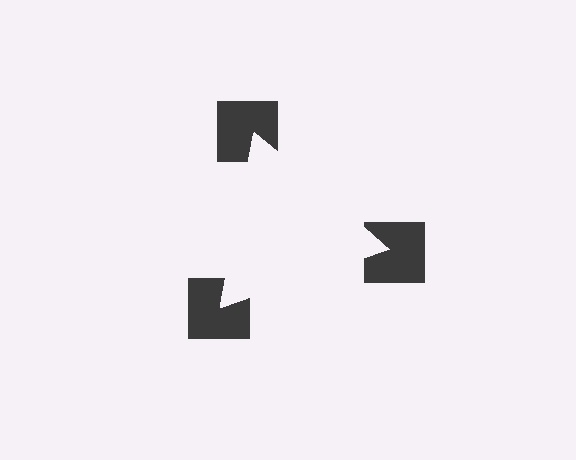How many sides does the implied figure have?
3 sides.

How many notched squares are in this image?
There are 3 — one at each vertex of the illusory triangle.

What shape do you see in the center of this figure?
An illusory triangle — its edges are inferred from the aligned wedge cuts in the notched squares, not physically drawn.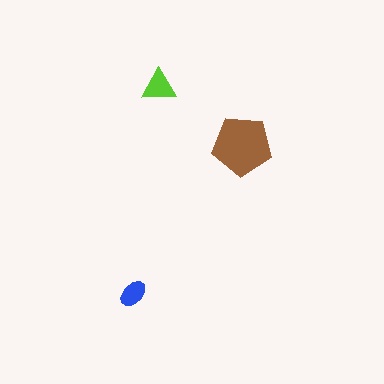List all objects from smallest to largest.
The blue ellipse, the lime triangle, the brown pentagon.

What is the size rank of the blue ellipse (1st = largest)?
3rd.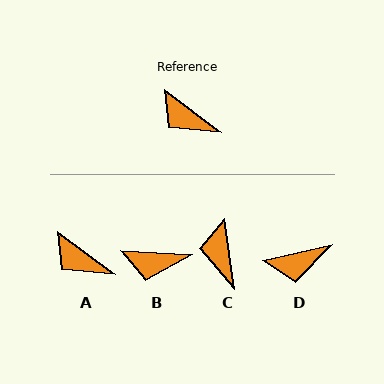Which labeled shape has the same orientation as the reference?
A.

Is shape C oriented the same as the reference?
No, it is off by about 45 degrees.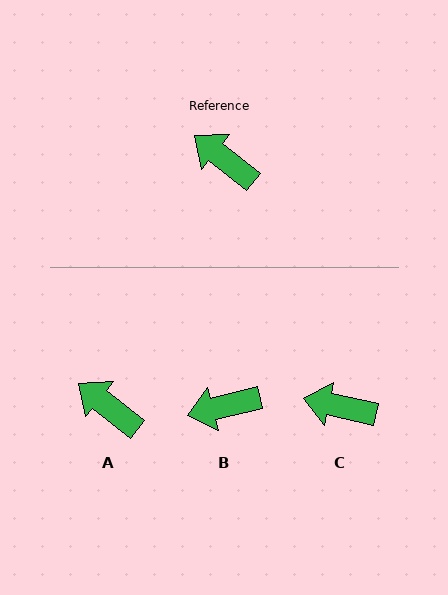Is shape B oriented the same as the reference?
No, it is off by about 53 degrees.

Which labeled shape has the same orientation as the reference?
A.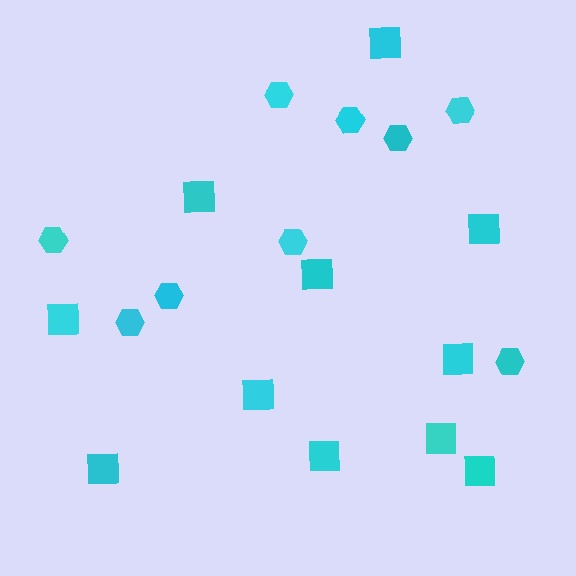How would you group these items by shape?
There are 2 groups: one group of hexagons (9) and one group of squares (11).